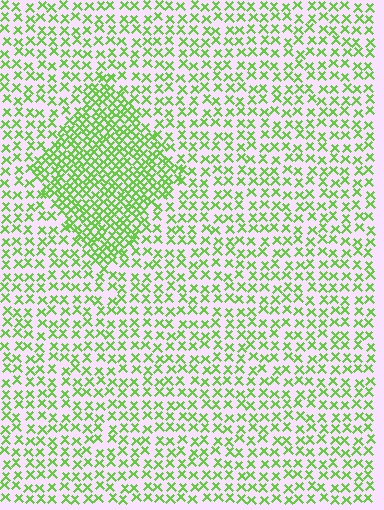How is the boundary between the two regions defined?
The boundary is defined by a change in element density (approximately 2.0x ratio). All elements are the same color, size, and shape.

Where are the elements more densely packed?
The elements are more densely packed inside the diamond boundary.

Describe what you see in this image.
The image contains small lime elements arranged at two different densities. A diamond-shaped region is visible where the elements are more densely packed than the surrounding area.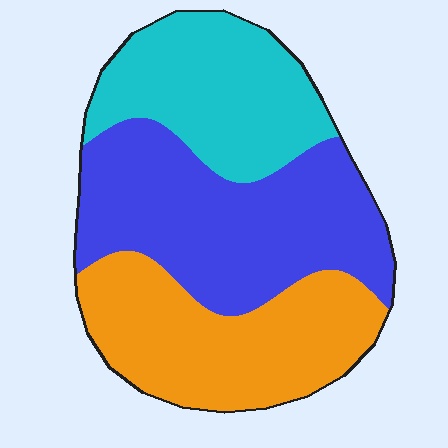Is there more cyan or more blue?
Blue.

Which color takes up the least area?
Cyan, at roughly 25%.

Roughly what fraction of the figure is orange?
Orange takes up between a quarter and a half of the figure.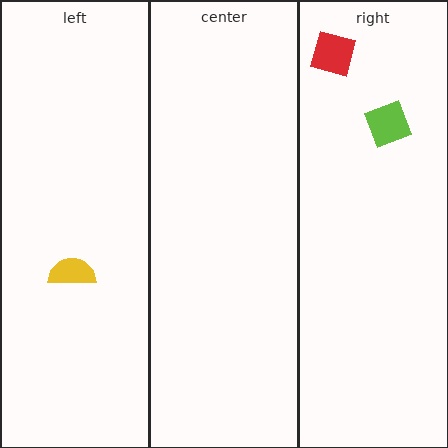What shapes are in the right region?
The red square, the lime diamond.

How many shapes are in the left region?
1.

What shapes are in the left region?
The yellow semicircle.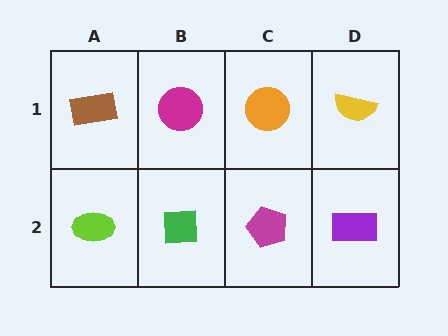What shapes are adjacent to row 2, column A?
A brown rectangle (row 1, column A), a green square (row 2, column B).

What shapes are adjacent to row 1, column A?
A lime ellipse (row 2, column A), a magenta circle (row 1, column B).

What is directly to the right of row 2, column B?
A magenta pentagon.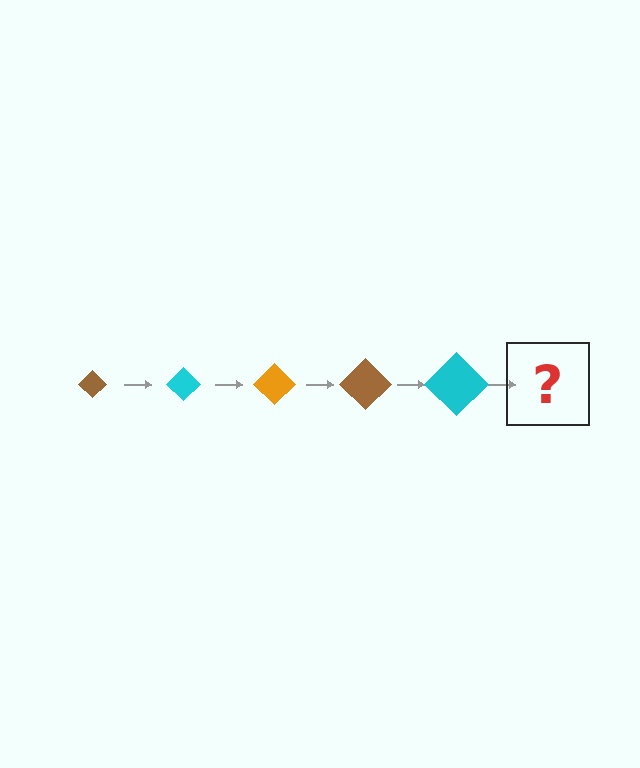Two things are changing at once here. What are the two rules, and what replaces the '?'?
The two rules are that the diamond grows larger each step and the color cycles through brown, cyan, and orange. The '?' should be an orange diamond, larger than the previous one.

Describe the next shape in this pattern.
It should be an orange diamond, larger than the previous one.